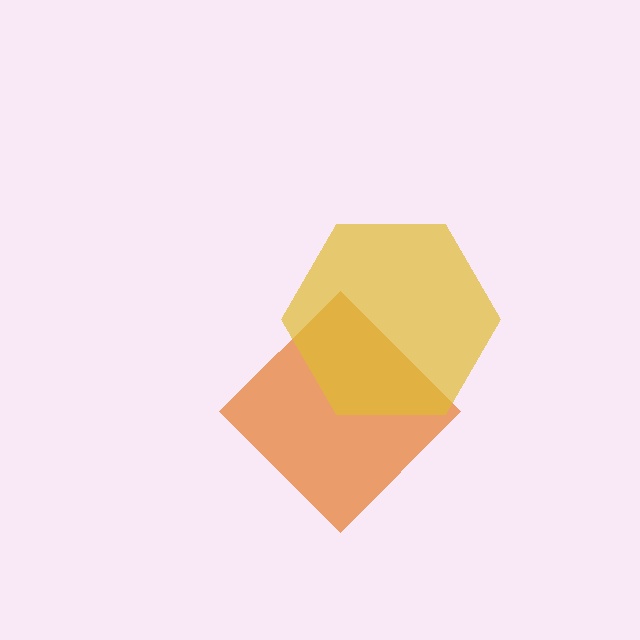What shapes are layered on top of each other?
The layered shapes are: an orange diamond, a yellow hexagon.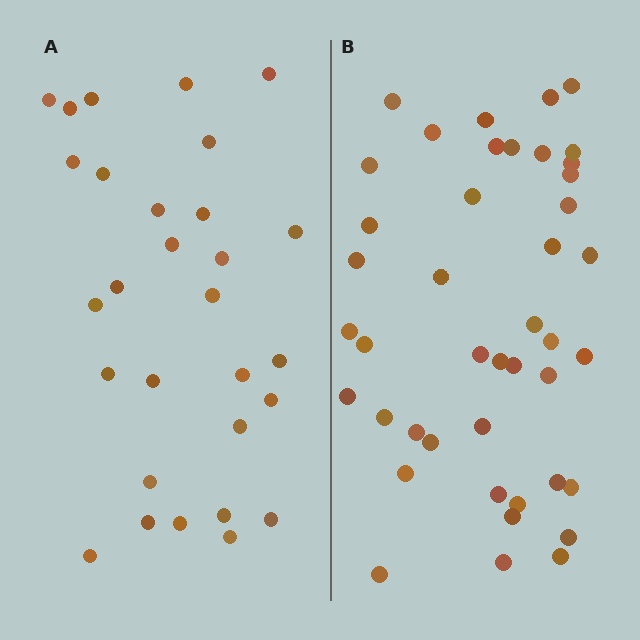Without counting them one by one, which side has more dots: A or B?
Region B (the right region) has more dots.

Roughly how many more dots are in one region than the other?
Region B has approximately 15 more dots than region A.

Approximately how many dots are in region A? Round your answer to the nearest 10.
About 30 dots. (The exact count is 29, which rounds to 30.)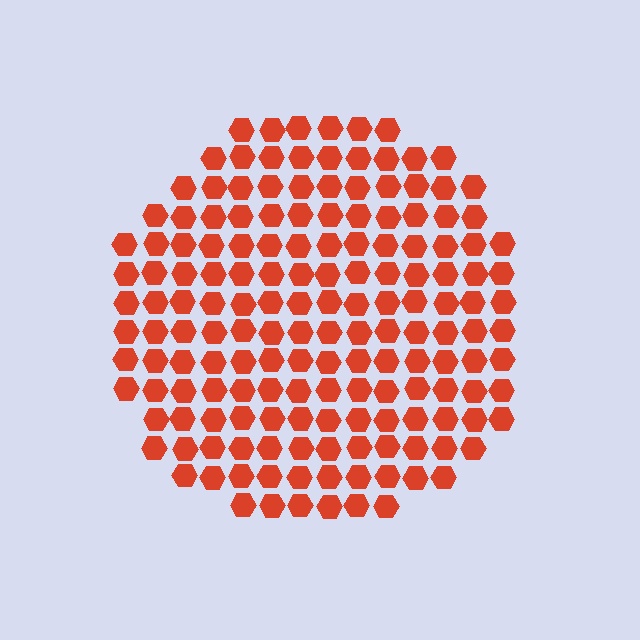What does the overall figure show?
The overall figure shows a circle.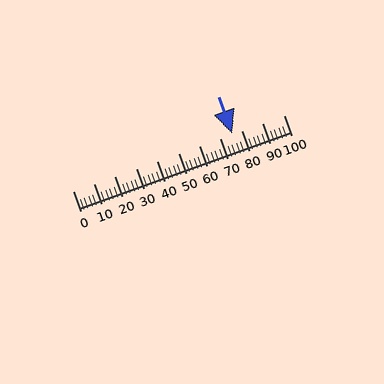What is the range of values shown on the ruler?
The ruler shows values from 0 to 100.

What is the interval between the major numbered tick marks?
The major tick marks are spaced 10 units apart.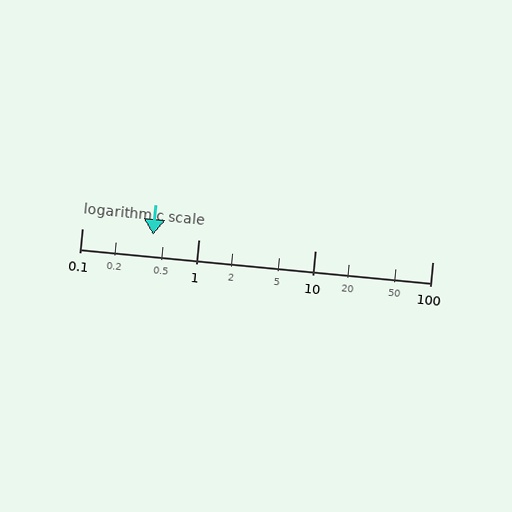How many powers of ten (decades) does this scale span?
The scale spans 3 decades, from 0.1 to 100.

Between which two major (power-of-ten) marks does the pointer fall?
The pointer is between 0.1 and 1.